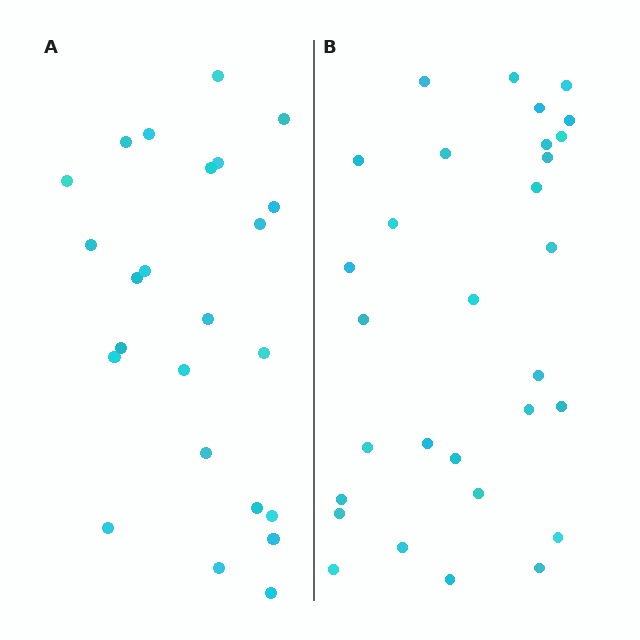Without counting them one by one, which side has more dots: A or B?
Region B (the right region) has more dots.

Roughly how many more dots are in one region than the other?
Region B has about 6 more dots than region A.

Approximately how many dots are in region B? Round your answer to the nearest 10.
About 30 dots.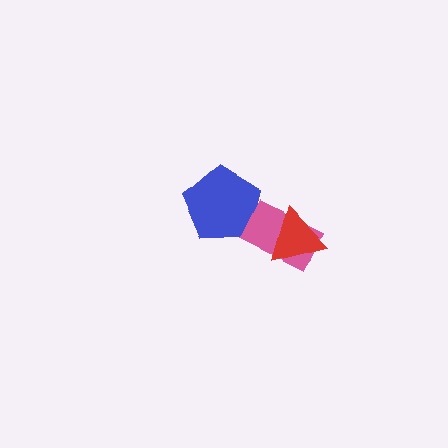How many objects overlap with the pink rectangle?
2 objects overlap with the pink rectangle.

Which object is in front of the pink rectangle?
The red triangle is in front of the pink rectangle.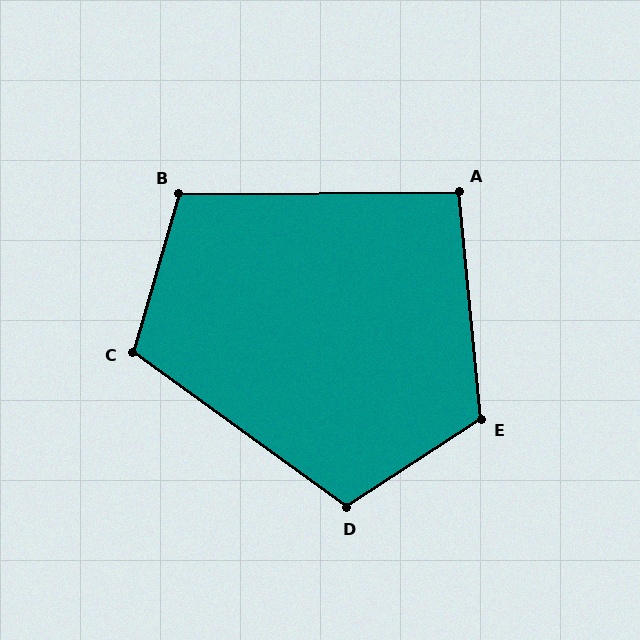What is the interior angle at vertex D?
Approximately 111 degrees (obtuse).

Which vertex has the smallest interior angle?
A, at approximately 95 degrees.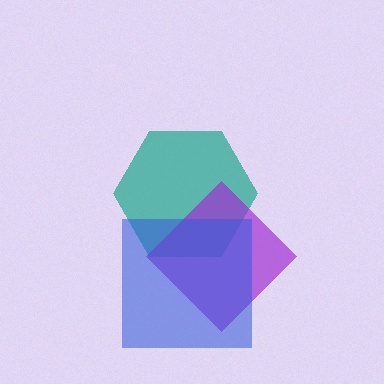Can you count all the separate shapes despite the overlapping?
Yes, there are 3 separate shapes.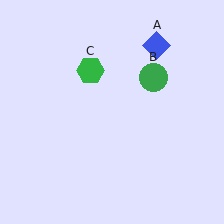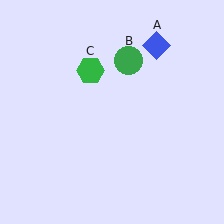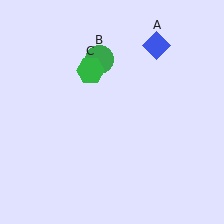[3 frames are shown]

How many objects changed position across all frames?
1 object changed position: green circle (object B).